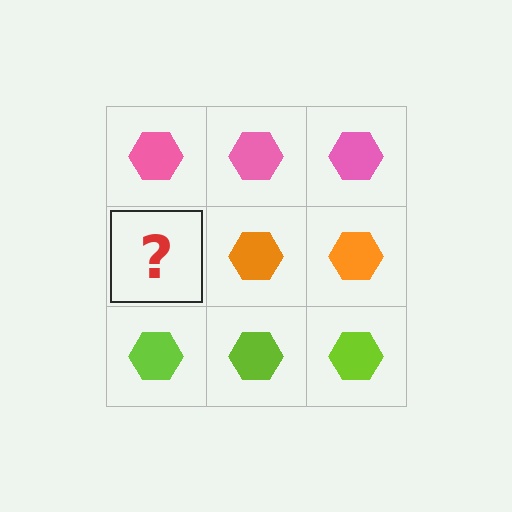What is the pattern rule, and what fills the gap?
The rule is that each row has a consistent color. The gap should be filled with an orange hexagon.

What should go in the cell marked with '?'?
The missing cell should contain an orange hexagon.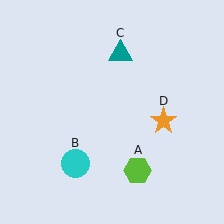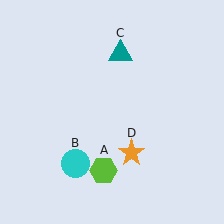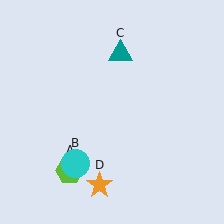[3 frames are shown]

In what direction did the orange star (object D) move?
The orange star (object D) moved down and to the left.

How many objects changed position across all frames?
2 objects changed position: lime hexagon (object A), orange star (object D).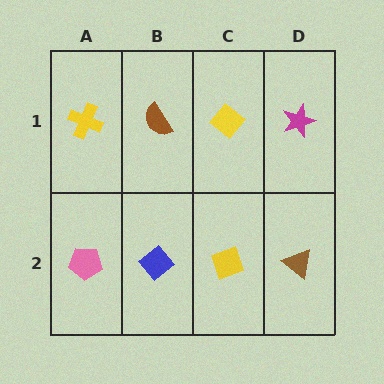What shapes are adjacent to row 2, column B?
A brown semicircle (row 1, column B), a pink pentagon (row 2, column A), a yellow diamond (row 2, column C).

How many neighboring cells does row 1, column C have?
3.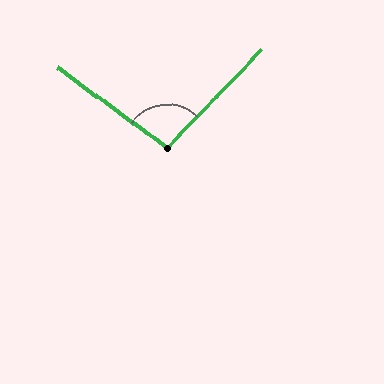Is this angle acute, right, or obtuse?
It is obtuse.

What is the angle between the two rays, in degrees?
Approximately 98 degrees.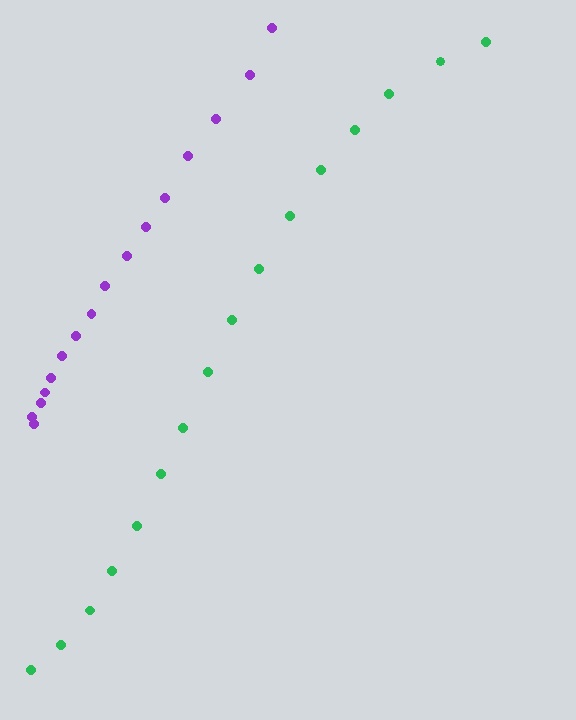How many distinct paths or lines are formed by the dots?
There are 2 distinct paths.